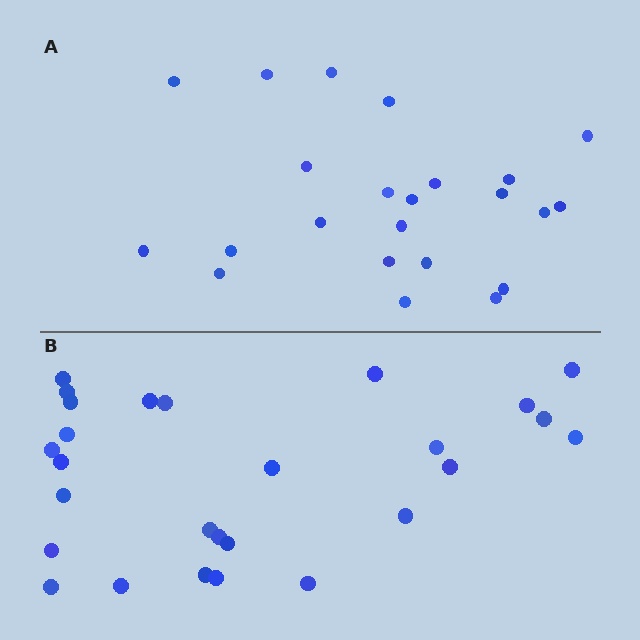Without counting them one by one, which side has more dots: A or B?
Region B (the bottom region) has more dots.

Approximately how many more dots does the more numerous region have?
Region B has about 4 more dots than region A.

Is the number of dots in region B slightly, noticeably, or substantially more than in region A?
Region B has only slightly more — the two regions are fairly close. The ratio is roughly 1.2 to 1.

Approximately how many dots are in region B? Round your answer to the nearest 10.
About 30 dots. (The exact count is 27, which rounds to 30.)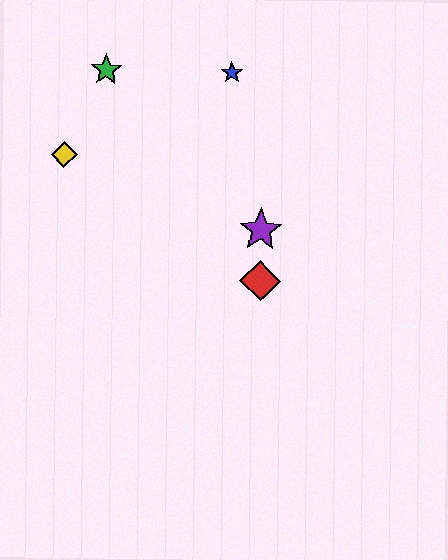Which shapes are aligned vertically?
The red diamond, the purple star are aligned vertically.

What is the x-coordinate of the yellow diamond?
The yellow diamond is at x≈64.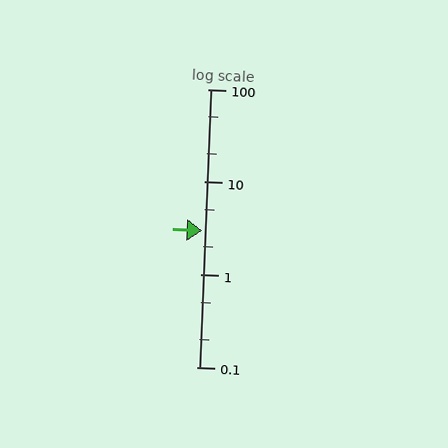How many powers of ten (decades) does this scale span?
The scale spans 3 decades, from 0.1 to 100.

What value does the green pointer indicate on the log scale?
The pointer indicates approximately 3.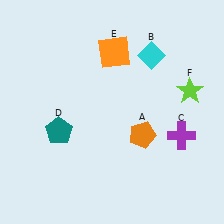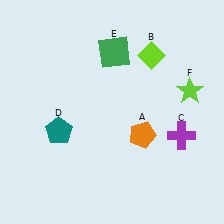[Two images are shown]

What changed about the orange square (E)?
In Image 1, E is orange. In Image 2, it changed to green.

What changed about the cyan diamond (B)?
In Image 1, B is cyan. In Image 2, it changed to lime.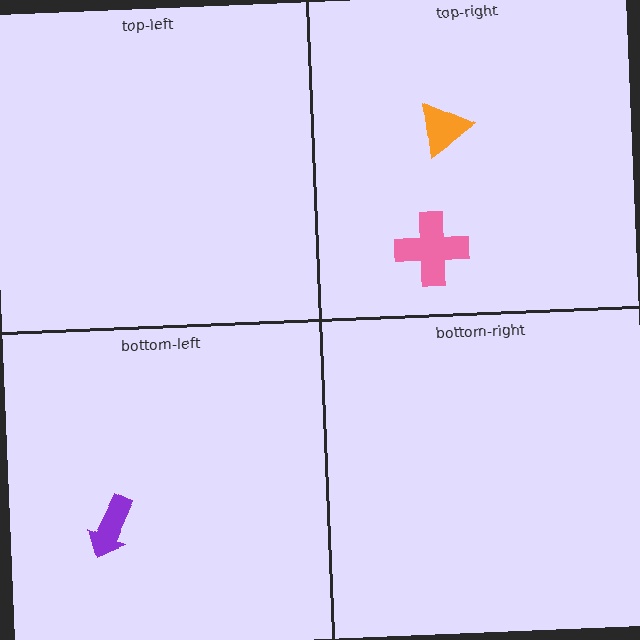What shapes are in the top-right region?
The orange triangle, the pink cross.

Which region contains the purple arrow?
The bottom-left region.